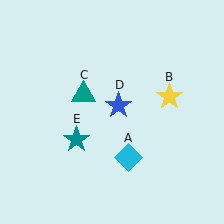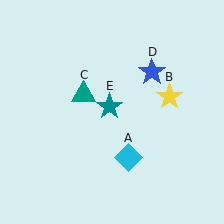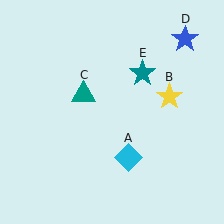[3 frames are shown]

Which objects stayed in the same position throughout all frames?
Cyan diamond (object A) and yellow star (object B) and teal triangle (object C) remained stationary.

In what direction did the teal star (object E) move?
The teal star (object E) moved up and to the right.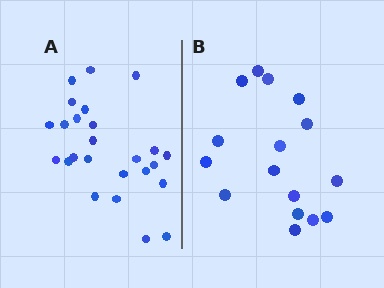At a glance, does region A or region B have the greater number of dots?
Region A (the left region) has more dots.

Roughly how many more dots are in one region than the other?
Region A has roughly 8 or so more dots than region B.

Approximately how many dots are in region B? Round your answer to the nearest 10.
About 20 dots. (The exact count is 16, which rounds to 20.)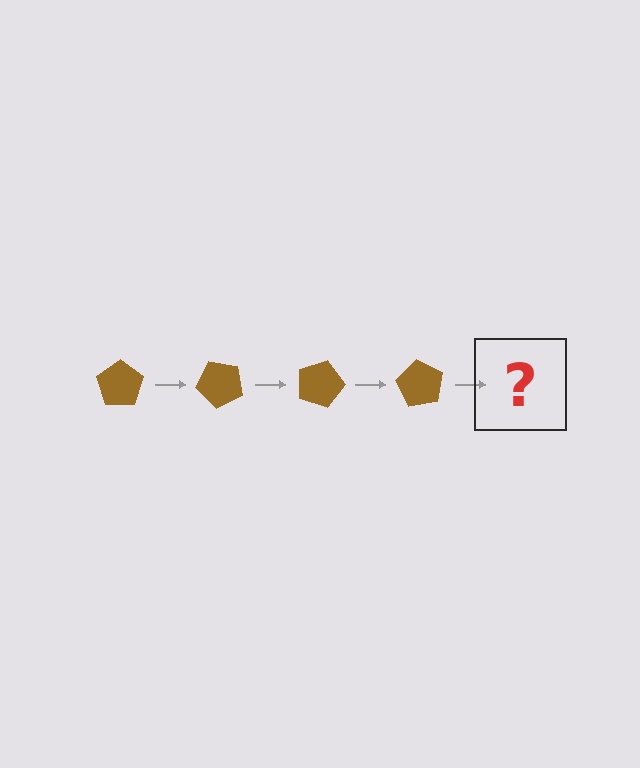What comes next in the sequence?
The next element should be a brown pentagon rotated 180 degrees.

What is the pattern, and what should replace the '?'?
The pattern is that the pentagon rotates 45 degrees each step. The '?' should be a brown pentagon rotated 180 degrees.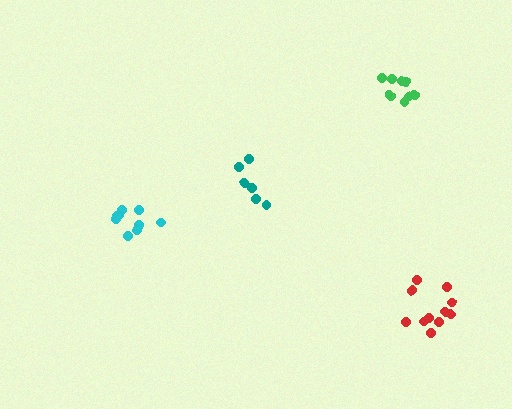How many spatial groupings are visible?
There are 4 spatial groupings.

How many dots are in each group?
Group 1: 9 dots, Group 2: 6 dots, Group 3: 11 dots, Group 4: 10 dots (36 total).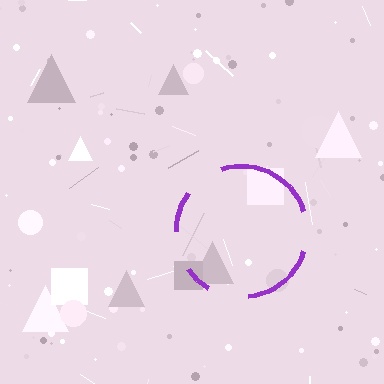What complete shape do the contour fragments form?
The contour fragments form a circle.